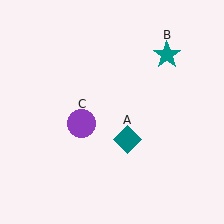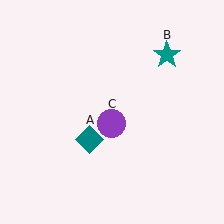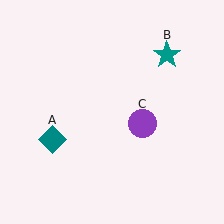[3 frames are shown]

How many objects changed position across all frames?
2 objects changed position: teal diamond (object A), purple circle (object C).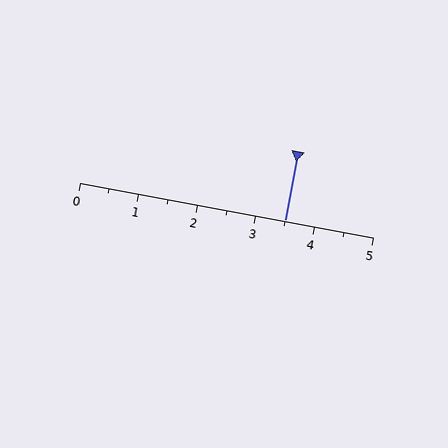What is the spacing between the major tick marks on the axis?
The major ticks are spaced 1 apart.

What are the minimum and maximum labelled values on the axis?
The axis runs from 0 to 5.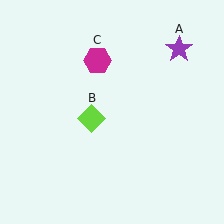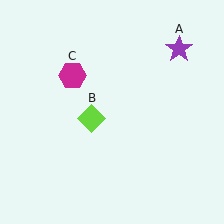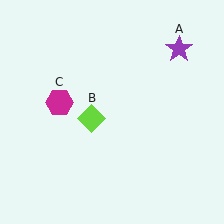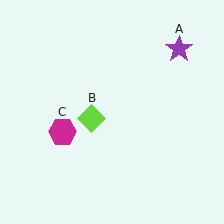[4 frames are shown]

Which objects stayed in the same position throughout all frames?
Purple star (object A) and lime diamond (object B) remained stationary.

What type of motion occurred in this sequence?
The magenta hexagon (object C) rotated counterclockwise around the center of the scene.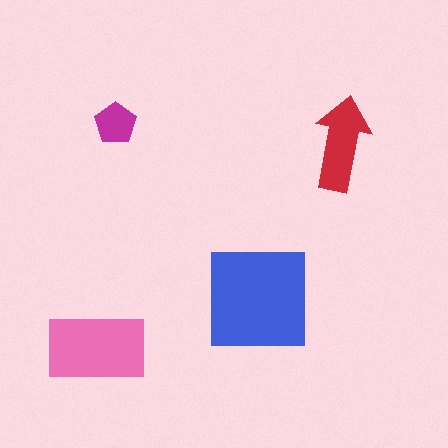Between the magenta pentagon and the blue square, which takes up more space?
The blue square.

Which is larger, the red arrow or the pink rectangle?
The pink rectangle.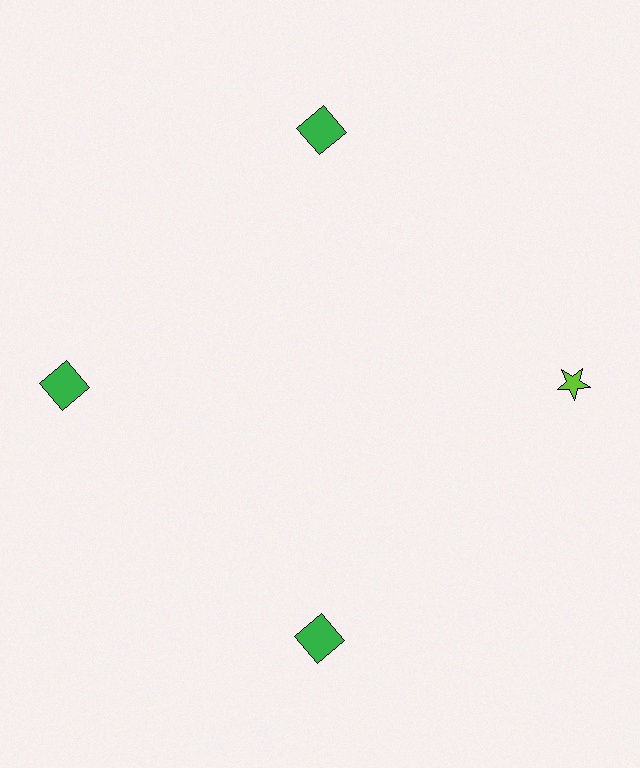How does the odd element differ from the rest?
It differs in both color (lime instead of green) and shape (star instead of square).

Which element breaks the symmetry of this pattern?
The lime star at roughly the 3 o'clock position breaks the symmetry. All other shapes are green squares.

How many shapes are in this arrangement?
There are 4 shapes arranged in a ring pattern.